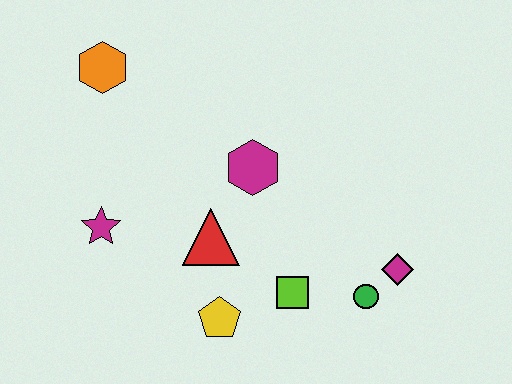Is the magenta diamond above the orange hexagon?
No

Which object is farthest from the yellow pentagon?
The orange hexagon is farthest from the yellow pentagon.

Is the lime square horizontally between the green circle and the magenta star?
Yes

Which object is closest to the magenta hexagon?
The red triangle is closest to the magenta hexagon.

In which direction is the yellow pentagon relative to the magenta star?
The yellow pentagon is to the right of the magenta star.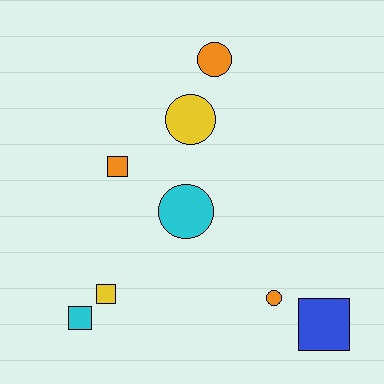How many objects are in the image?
There are 8 objects.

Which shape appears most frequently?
Circle, with 4 objects.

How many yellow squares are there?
There is 1 yellow square.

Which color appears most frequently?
Orange, with 3 objects.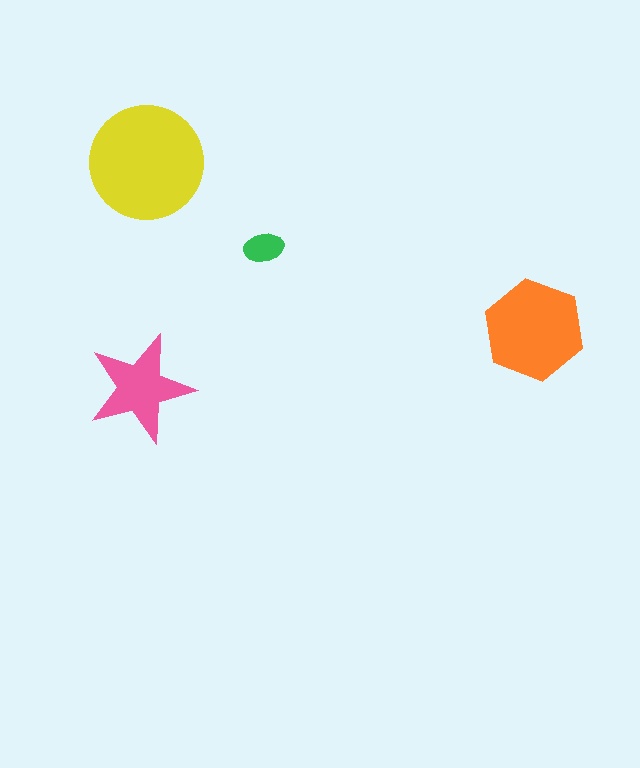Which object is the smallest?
The green ellipse.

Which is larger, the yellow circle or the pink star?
The yellow circle.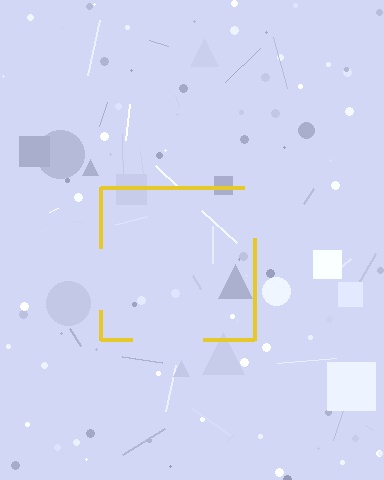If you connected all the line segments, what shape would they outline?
They would outline a square.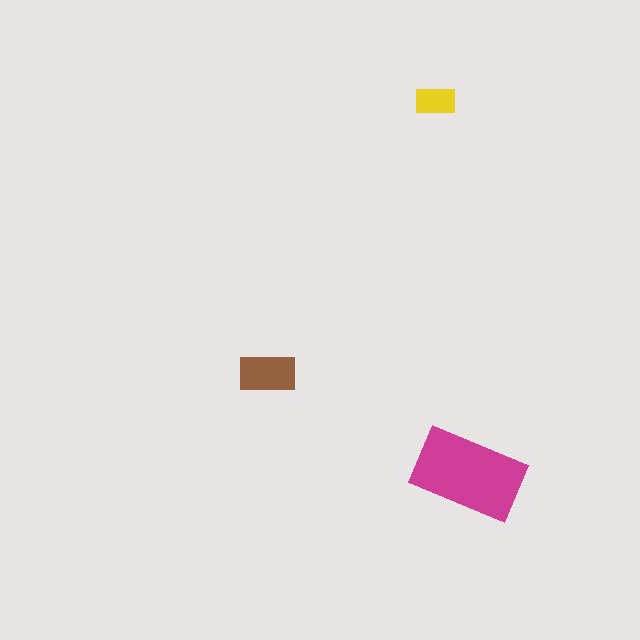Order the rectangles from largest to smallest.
the magenta one, the brown one, the yellow one.